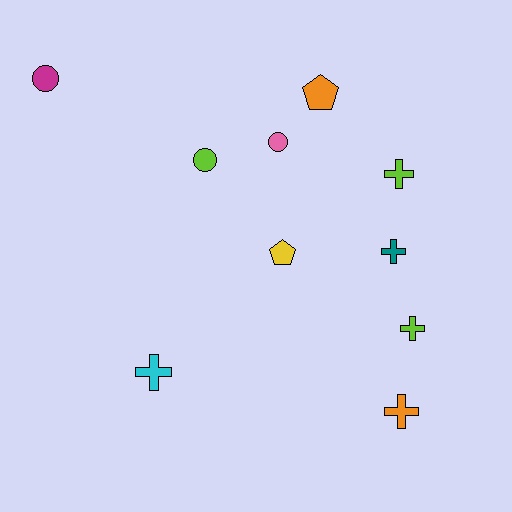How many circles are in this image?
There are 3 circles.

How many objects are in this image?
There are 10 objects.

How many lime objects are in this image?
There are 3 lime objects.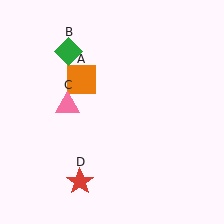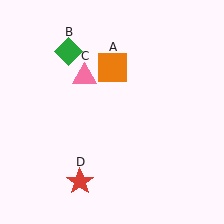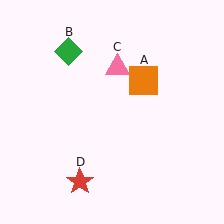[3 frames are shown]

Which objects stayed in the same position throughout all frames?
Green diamond (object B) and red star (object D) remained stationary.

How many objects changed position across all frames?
2 objects changed position: orange square (object A), pink triangle (object C).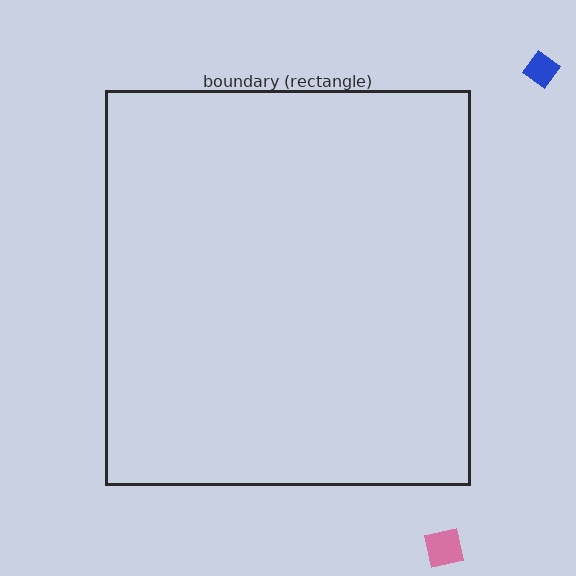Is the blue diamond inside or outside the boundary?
Outside.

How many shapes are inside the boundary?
0 inside, 2 outside.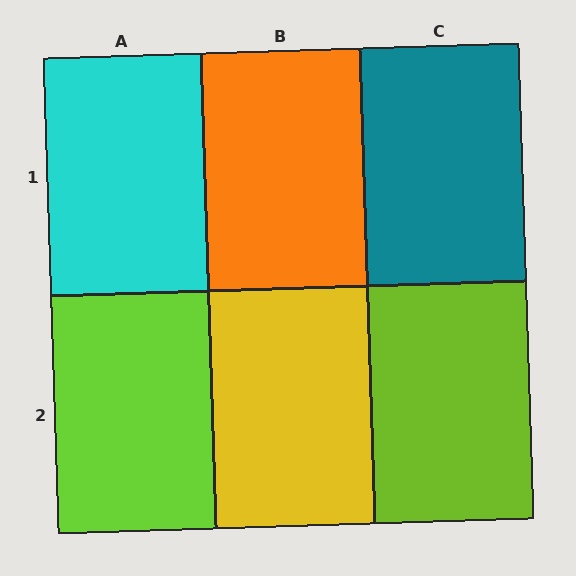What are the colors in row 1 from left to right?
Cyan, orange, teal.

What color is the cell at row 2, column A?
Lime.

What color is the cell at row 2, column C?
Lime.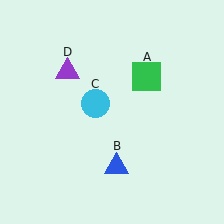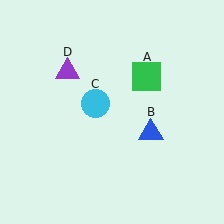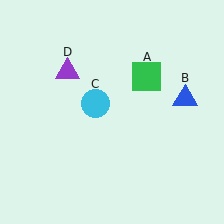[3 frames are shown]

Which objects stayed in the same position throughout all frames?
Green square (object A) and cyan circle (object C) and purple triangle (object D) remained stationary.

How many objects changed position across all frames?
1 object changed position: blue triangle (object B).